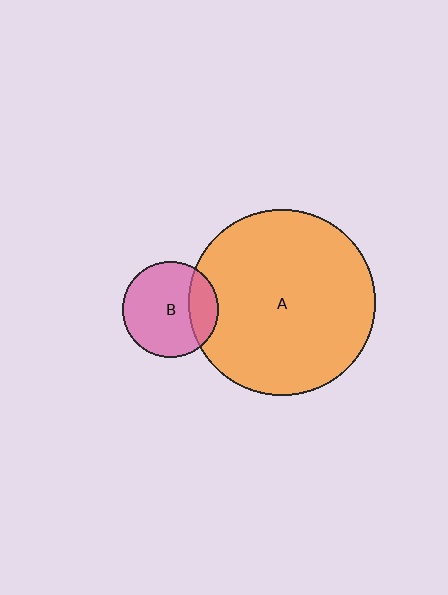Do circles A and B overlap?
Yes.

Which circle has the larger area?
Circle A (orange).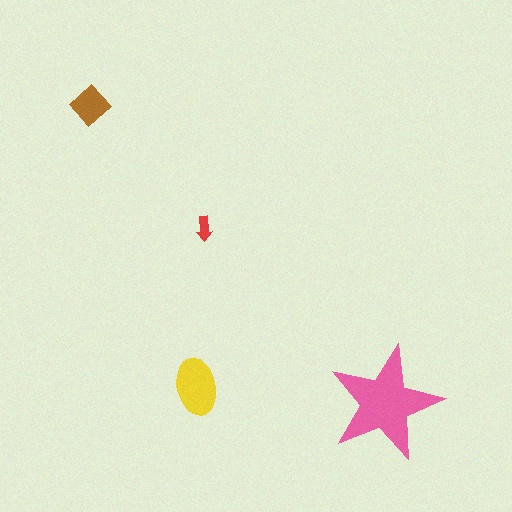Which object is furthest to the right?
The pink star is rightmost.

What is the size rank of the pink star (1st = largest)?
1st.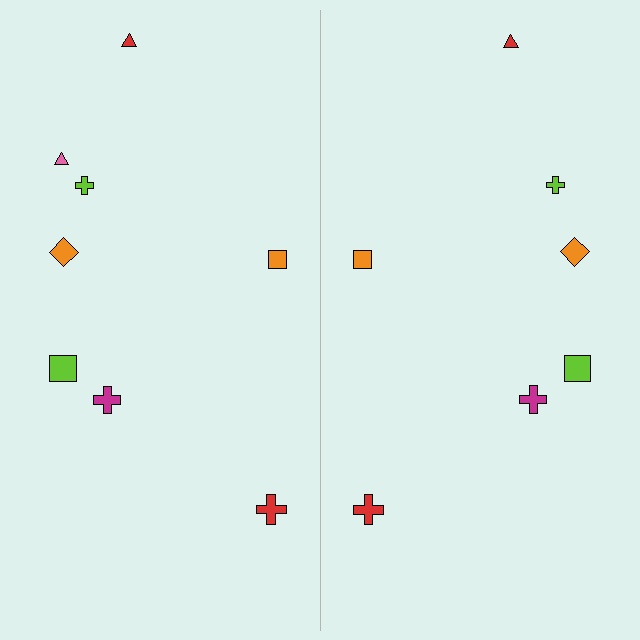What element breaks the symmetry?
A pink triangle is missing from the right side.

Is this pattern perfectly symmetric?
No, the pattern is not perfectly symmetric. A pink triangle is missing from the right side.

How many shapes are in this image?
There are 15 shapes in this image.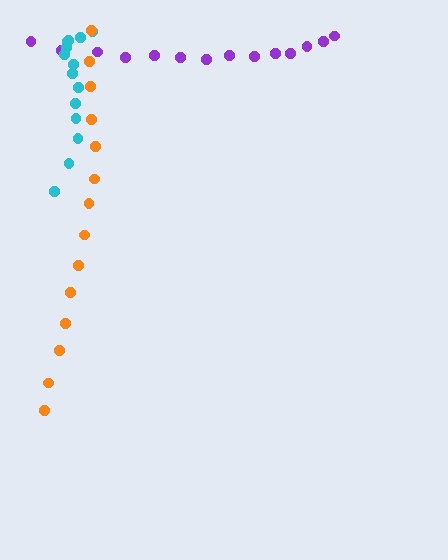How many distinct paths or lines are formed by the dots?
There are 3 distinct paths.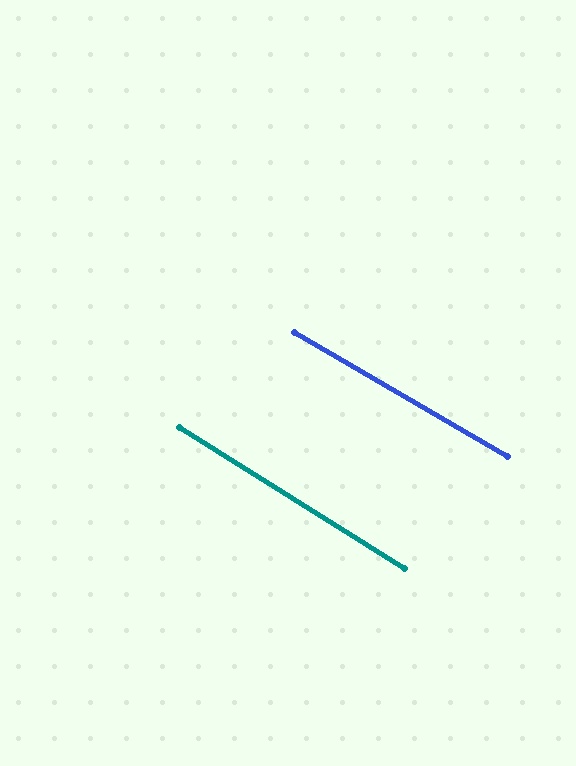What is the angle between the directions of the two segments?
Approximately 2 degrees.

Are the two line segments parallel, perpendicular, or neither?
Parallel — their directions differ by only 1.7°.